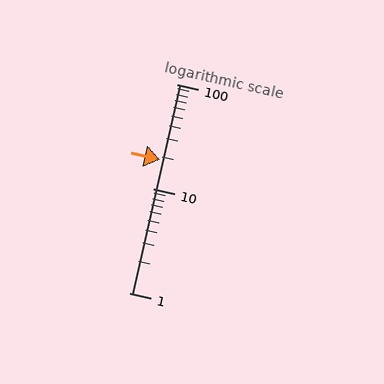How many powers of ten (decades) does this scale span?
The scale spans 2 decades, from 1 to 100.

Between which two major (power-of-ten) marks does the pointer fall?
The pointer is between 10 and 100.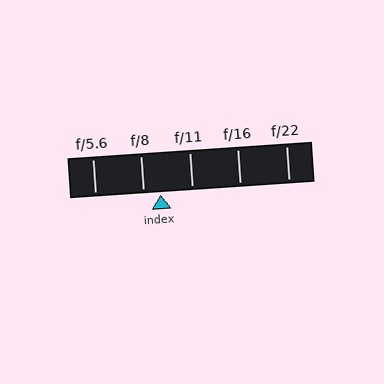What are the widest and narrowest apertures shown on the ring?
The widest aperture shown is f/5.6 and the narrowest is f/22.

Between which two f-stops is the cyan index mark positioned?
The index mark is between f/8 and f/11.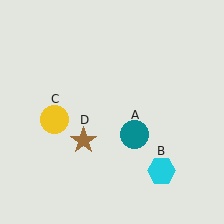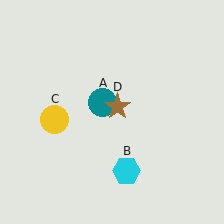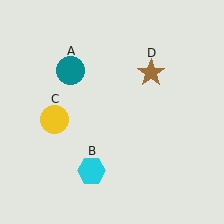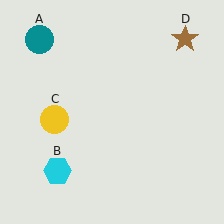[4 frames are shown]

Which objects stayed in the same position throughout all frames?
Yellow circle (object C) remained stationary.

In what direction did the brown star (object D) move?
The brown star (object D) moved up and to the right.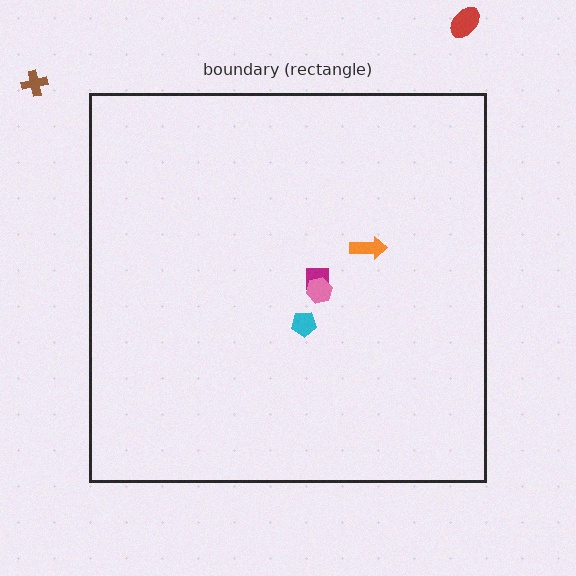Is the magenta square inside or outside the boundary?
Inside.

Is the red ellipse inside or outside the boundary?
Outside.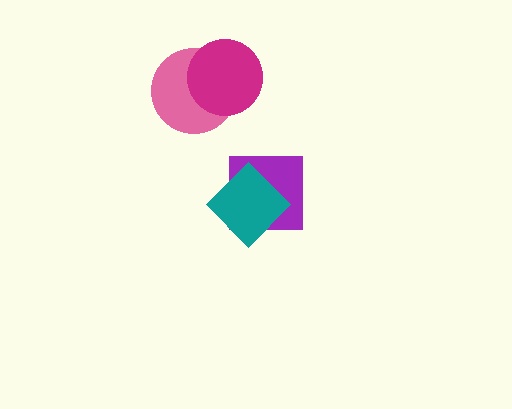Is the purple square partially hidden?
Yes, it is partially covered by another shape.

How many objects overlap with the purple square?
1 object overlaps with the purple square.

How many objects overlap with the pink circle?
1 object overlaps with the pink circle.